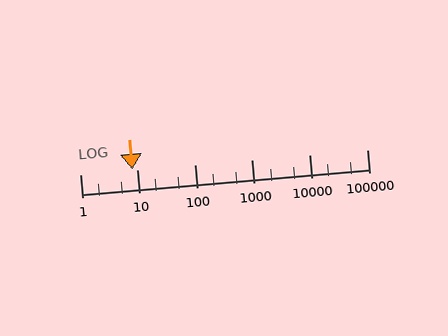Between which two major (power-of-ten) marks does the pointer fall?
The pointer is between 1 and 10.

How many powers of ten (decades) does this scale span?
The scale spans 5 decades, from 1 to 100000.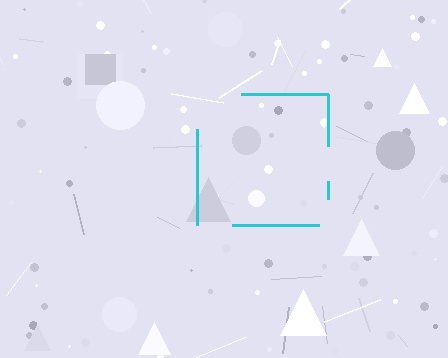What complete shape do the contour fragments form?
The contour fragments form a square.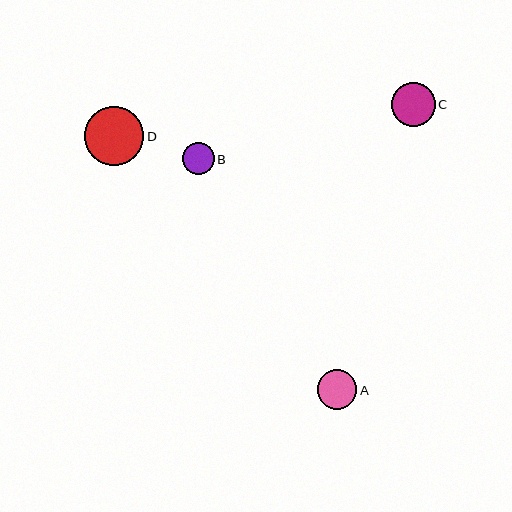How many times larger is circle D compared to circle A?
Circle D is approximately 1.5 times the size of circle A.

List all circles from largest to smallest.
From largest to smallest: D, C, A, B.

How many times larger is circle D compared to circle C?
Circle D is approximately 1.3 times the size of circle C.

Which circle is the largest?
Circle D is the largest with a size of approximately 59 pixels.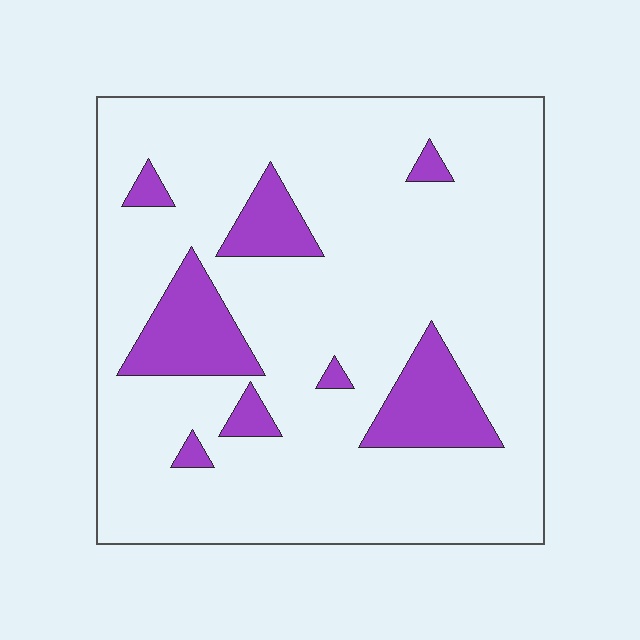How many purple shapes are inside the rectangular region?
8.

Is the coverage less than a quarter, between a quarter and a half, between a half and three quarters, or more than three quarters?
Less than a quarter.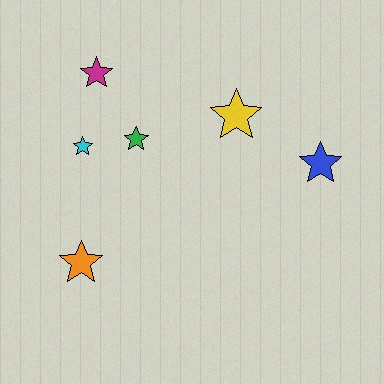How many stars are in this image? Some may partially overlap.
There are 6 stars.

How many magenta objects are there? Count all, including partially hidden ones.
There is 1 magenta object.